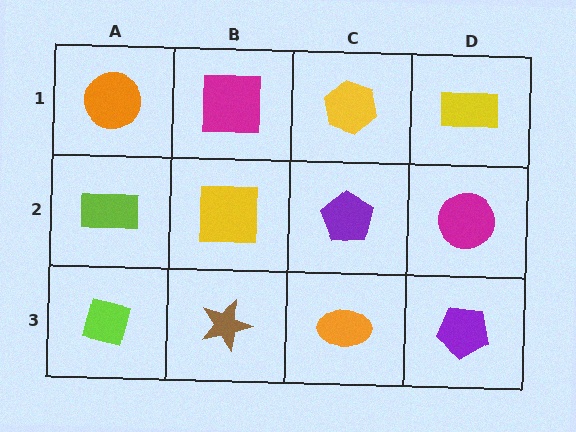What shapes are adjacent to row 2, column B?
A magenta square (row 1, column B), a brown star (row 3, column B), a lime rectangle (row 2, column A), a purple pentagon (row 2, column C).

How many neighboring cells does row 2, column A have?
3.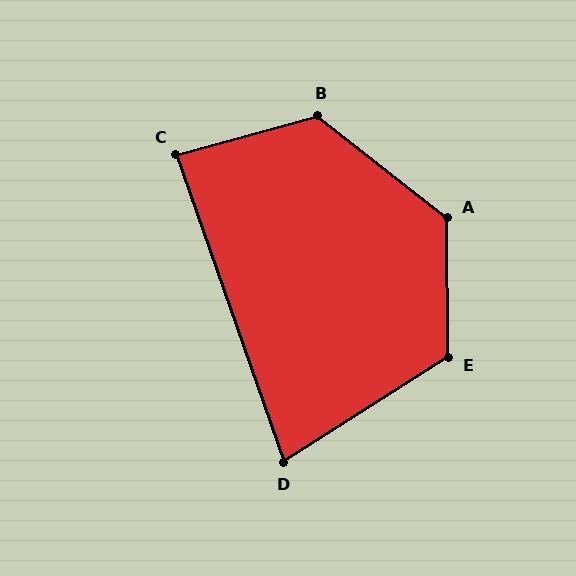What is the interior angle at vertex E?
Approximately 122 degrees (obtuse).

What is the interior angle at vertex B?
Approximately 127 degrees (obtuse).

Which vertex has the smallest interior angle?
D, at approximately 77 degrees.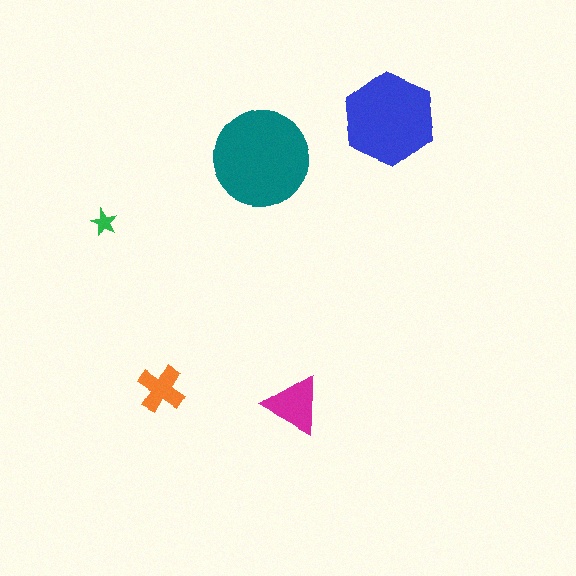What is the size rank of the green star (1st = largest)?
5th.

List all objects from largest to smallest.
The teal circle, the blue hexagon, the magenta triangle, the orange cross, the green star.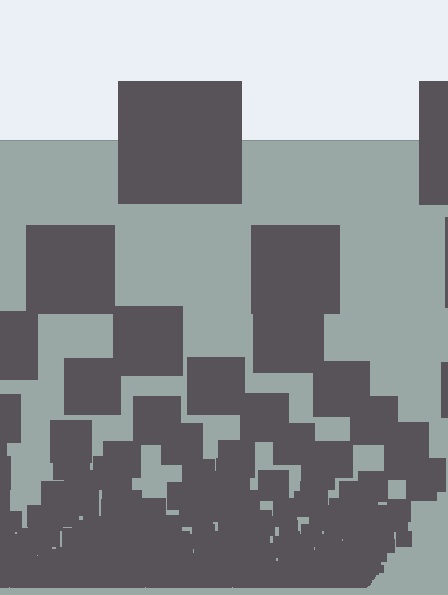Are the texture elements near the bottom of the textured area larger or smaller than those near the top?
Smaller. The gradient is inverted — elements near the bottom are smaller and denser.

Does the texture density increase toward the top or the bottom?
Density increases toward the bottom.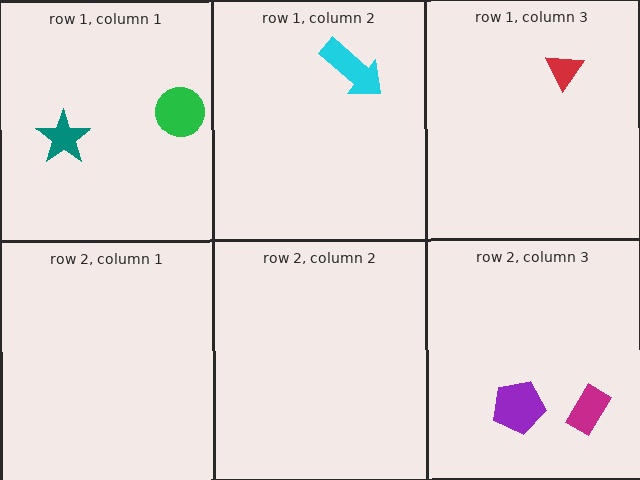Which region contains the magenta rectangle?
The row 2, column 3 region.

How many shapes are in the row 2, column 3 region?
2.